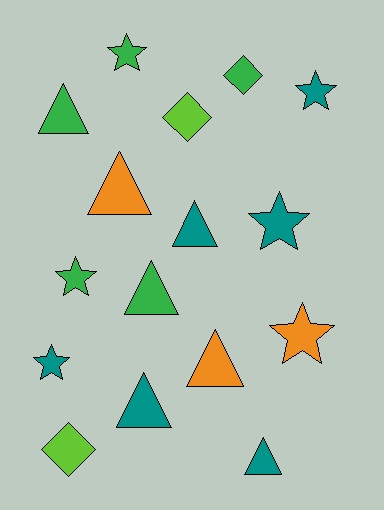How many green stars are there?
There are 2 green stars.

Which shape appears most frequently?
Triangle, with 7 objects.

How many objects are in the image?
There are 16 objects.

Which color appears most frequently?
Teal, with 6 objects.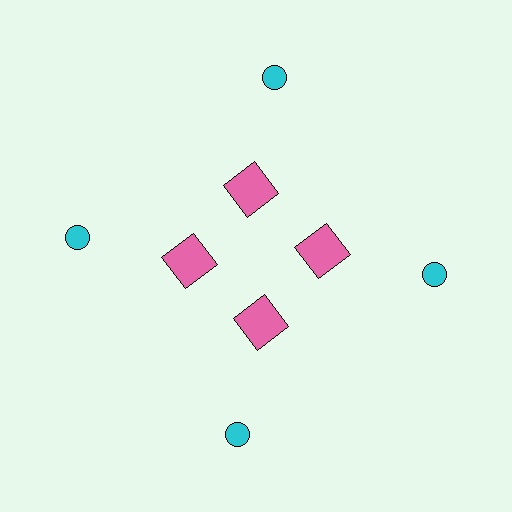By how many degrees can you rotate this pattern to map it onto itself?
The pattern maps onto itself every 90 degrees of rotation.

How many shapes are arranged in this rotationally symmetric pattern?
There are 8 shapes, arranged in 4 groups of 2.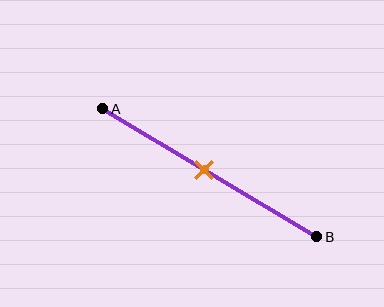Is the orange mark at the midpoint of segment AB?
Yes, the mark is approximately at the midpoint.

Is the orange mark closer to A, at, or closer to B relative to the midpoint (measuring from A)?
The orange mark is approximately at the midpoint of segment AB.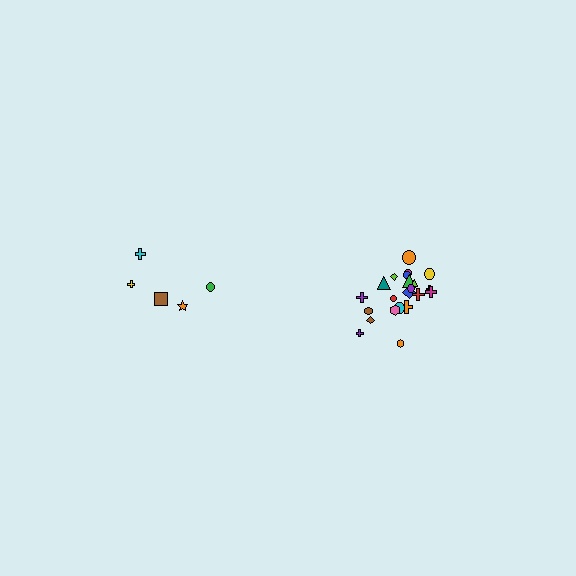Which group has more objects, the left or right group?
The right group.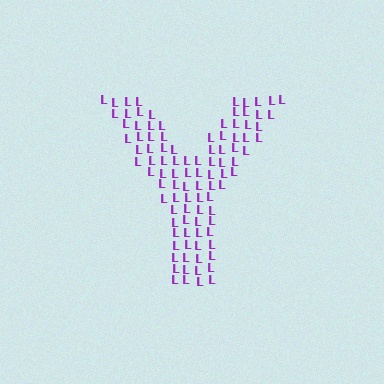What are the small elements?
The small elements are letter L's.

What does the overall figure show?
The overall figure shows the letter Y.